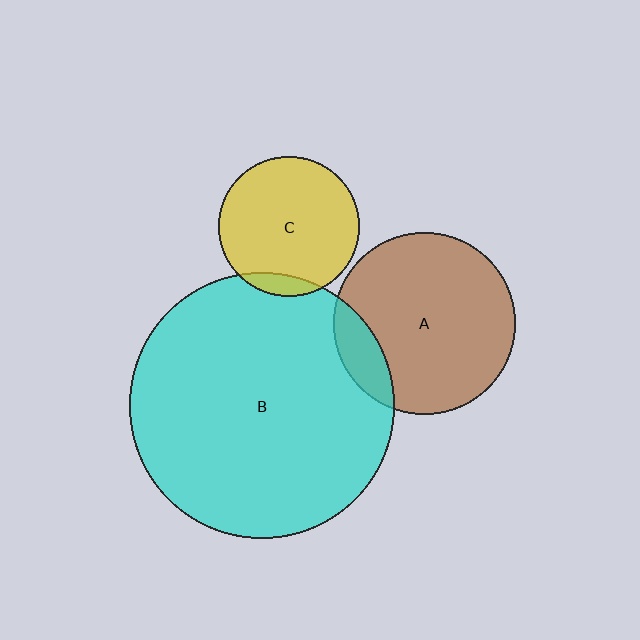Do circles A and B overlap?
Yes.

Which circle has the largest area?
Circle B (cyan).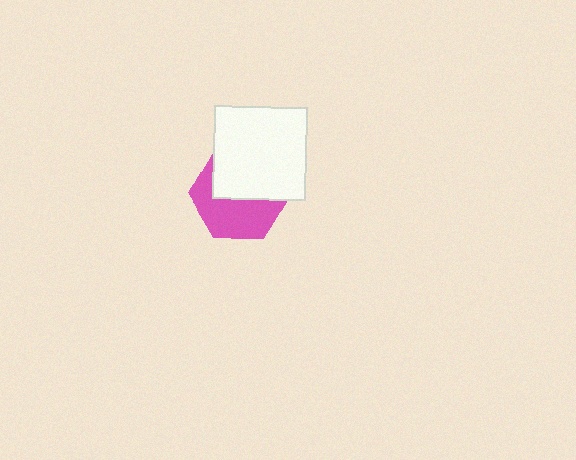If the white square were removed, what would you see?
You would see the complete pink hexagon.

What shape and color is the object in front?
The object in front is a white square.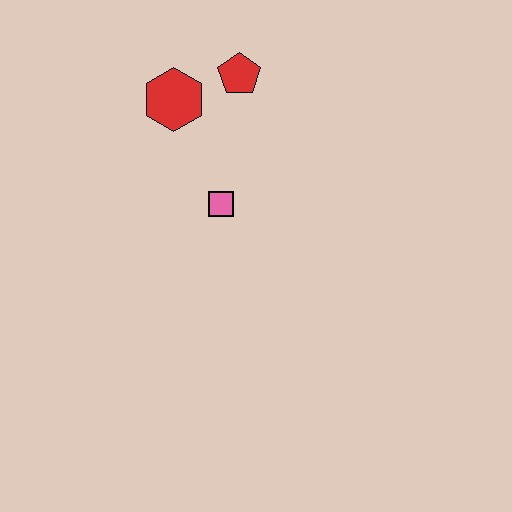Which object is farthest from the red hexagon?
The pink square is farthest from the red hexagon.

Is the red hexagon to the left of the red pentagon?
Yes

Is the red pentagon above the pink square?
Yes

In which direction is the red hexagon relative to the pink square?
The red hexagon is above the pink square.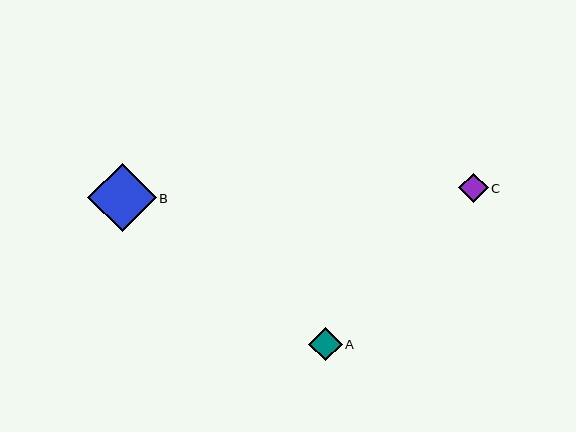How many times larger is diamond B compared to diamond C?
Diamond B is approximately 2.4 times the size of diamond C.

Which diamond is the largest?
Diamond B is the largest with a size of approximately 68 pixels.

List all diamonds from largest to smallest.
From largest to smallest: B, A, C.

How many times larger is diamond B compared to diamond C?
Diamond B is approximately 2.4 times the size of diamond C.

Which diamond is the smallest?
Diamond C is the smallest with a size of approximately 29 pixels.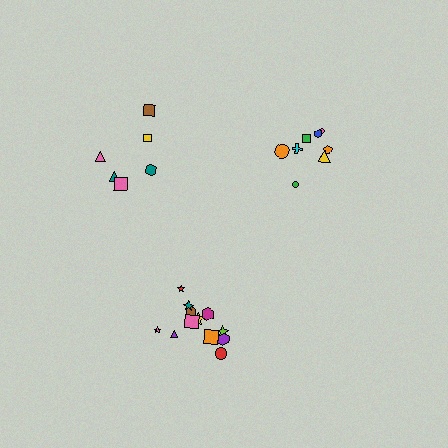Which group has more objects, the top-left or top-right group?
The top-right group.